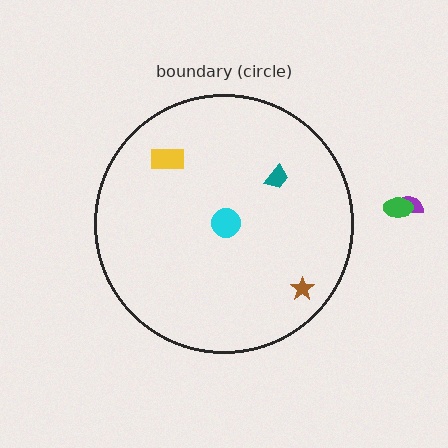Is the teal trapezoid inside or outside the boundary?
Inside.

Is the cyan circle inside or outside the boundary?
Inside.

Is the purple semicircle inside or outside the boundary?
Outside.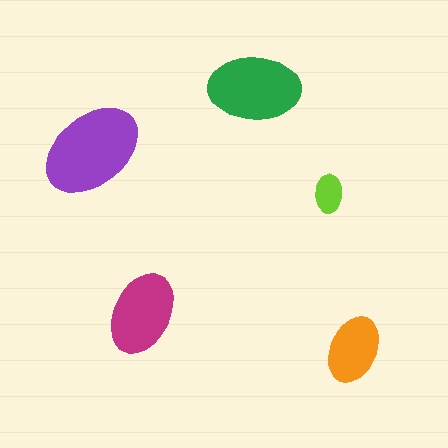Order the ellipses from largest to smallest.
the purple one, the green one, the magenta one, the orange one, the lime one.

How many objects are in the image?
There are 5 objects in the image.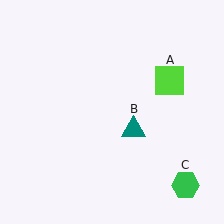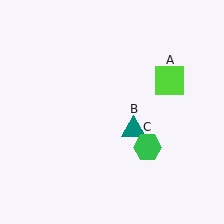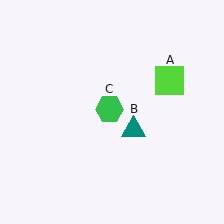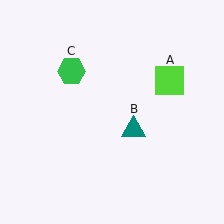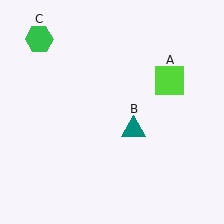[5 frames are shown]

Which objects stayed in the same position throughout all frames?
Lime square (object A) and teal triangle (object B) remained stationary.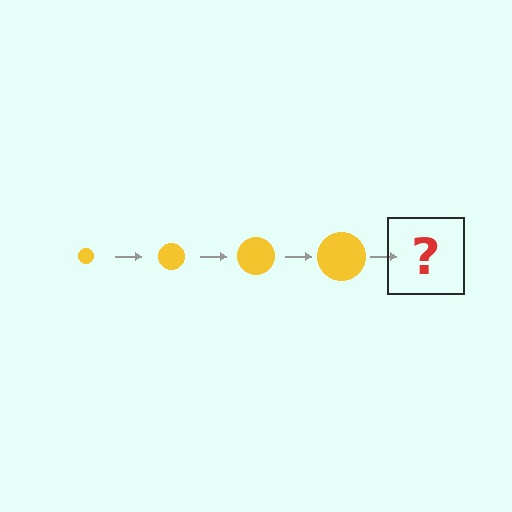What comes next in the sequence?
The next element should be a yellow circle, larger than the previous one.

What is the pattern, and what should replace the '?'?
The pattern is that the circle gets progressively larger each step. The '?' should be a yellow circle, larger than the previous one.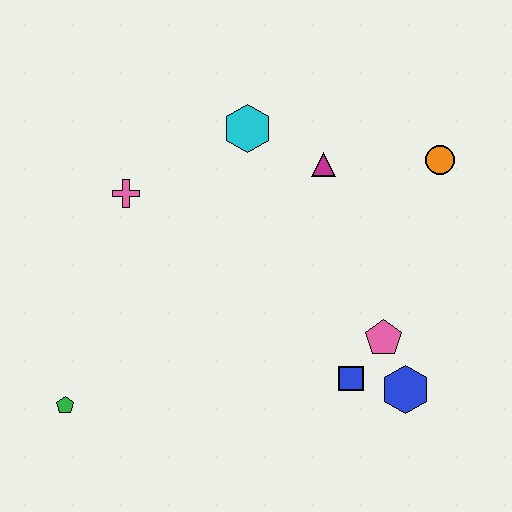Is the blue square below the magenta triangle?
Yes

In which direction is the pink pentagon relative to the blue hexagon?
The pink pentagon is above the blue hexagon.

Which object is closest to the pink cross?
The cyan hexagon is closest to the pink cross.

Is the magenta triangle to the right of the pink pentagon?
No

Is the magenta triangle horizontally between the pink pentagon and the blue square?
No